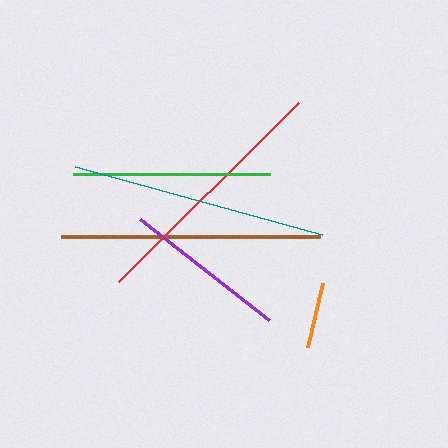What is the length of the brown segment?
The brown segment is approximately 260 pixels long.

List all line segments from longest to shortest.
From longest to shortest: brown, teal, red, green, purple, orange.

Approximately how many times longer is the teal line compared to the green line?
The teal line is approximately 1.3 times the length of the green line.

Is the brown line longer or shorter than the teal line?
The brown line is longer than the teal line.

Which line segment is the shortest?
The orange line is the shortest at approximately 66 pixels.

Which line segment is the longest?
The brown line is the longest at approximately 260 pixels.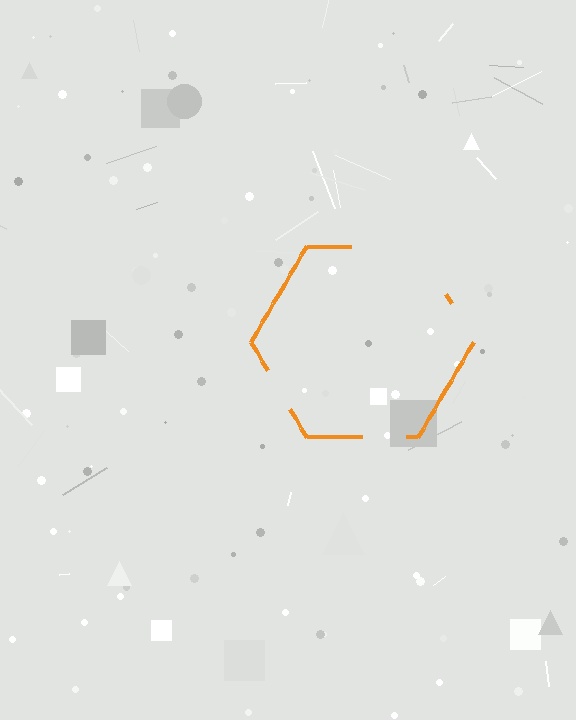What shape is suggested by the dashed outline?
The dashed outline suggests a hexagon.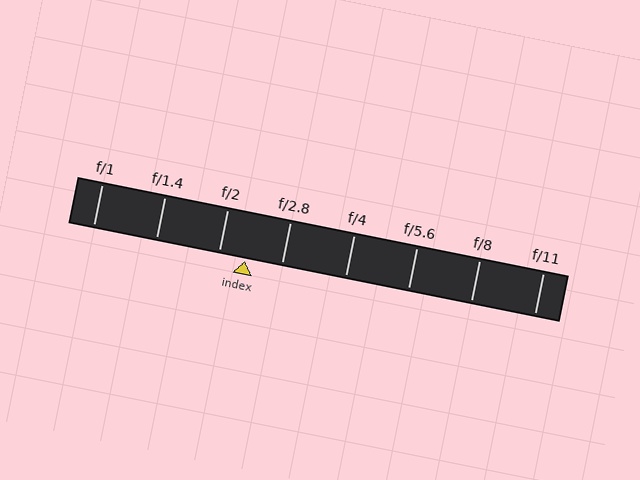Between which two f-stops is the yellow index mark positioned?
The index mark is between f/2 and f/2.8.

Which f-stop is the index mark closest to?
The index mark is closest to f/2.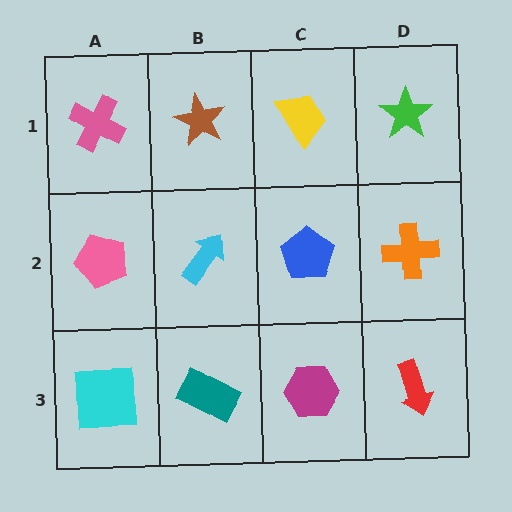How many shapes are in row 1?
4 shapes.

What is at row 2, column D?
An orange cross.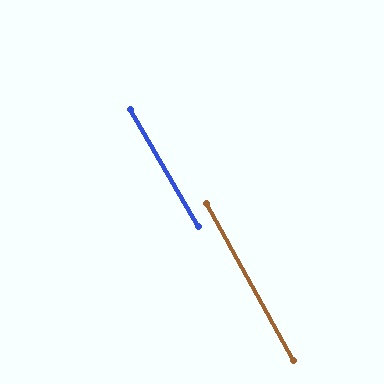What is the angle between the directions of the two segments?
Approximately 1 degree.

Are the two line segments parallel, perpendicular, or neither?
Parallel — their directions differ by only 1.2°.